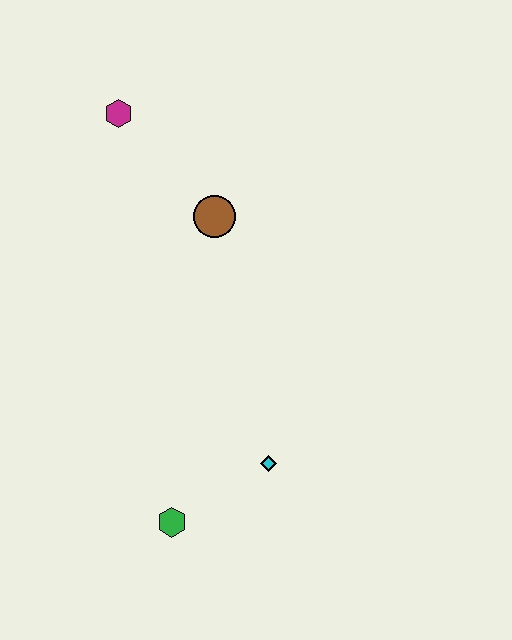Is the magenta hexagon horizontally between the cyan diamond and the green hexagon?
No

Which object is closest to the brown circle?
The magenta hexagon is closest to the brown circle.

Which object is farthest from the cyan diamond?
The magenta hexagon is farthest from the cyan diamond.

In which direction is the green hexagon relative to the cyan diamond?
The green hexagon is to the left of the cyan diamond.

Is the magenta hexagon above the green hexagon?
Yes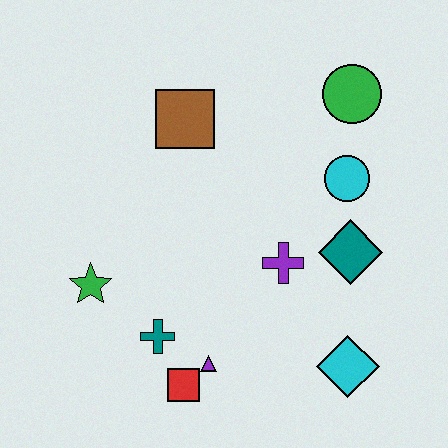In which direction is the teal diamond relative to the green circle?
The teal diamond is below the green circle.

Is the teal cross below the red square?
No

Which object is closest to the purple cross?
The teal diamond is closest to the purple cross.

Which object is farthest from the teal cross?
The green circle is farthest from the teal cross.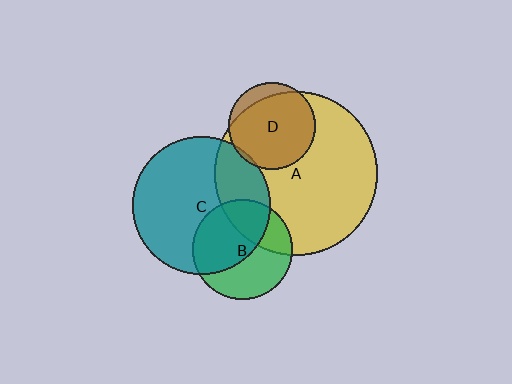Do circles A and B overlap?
Yes.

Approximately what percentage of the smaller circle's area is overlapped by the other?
Approximately 30%.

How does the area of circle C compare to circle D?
Approximately 2.5 times.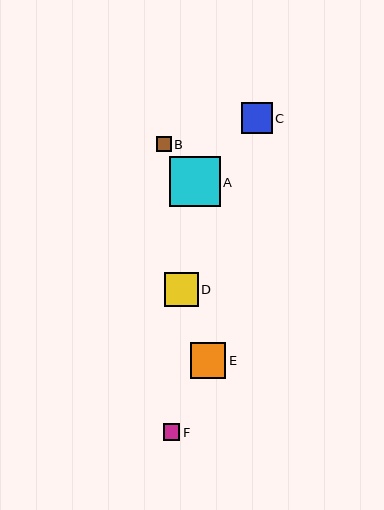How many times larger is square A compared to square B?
Square A is approximately 3.3 times the size of square B.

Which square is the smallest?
Square B is the smallest with a size of approximately 15 pixels.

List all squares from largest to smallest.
From largest to smallest: A, E, D, C, F, B.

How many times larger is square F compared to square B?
Square F is approximately 1.1 times the size of square B.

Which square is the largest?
Square A is the largest with a size of approximately 50 pixels.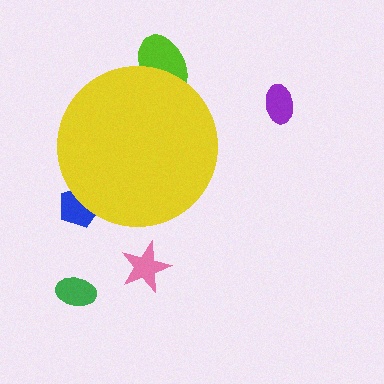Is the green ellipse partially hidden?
No, the green ellipse is fully visible.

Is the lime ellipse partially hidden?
Yes, the lime ellipse is partially hidden behind the yellow circle.